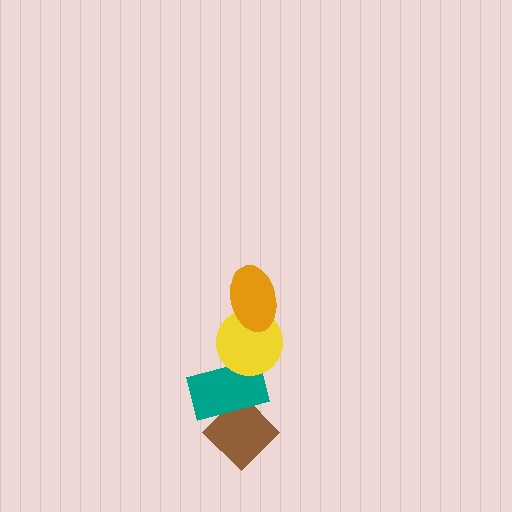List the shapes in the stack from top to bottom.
From top to bottom: the orange ellipse, the yellow circle, the teal rectangle, the brown diamond.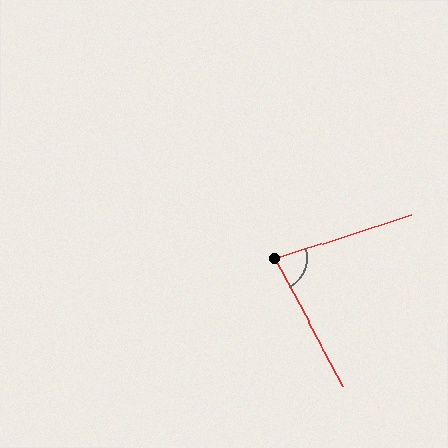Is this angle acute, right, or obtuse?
It is acute.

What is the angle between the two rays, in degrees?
Approximately 80 degrees.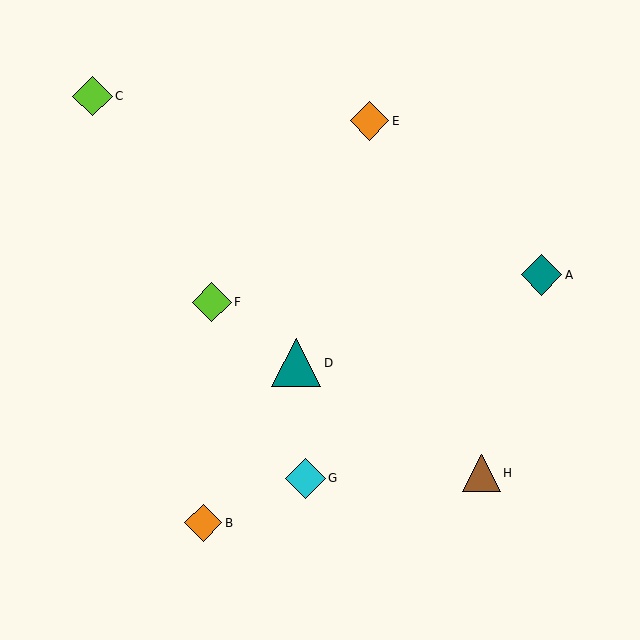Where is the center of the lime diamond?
The center of the lime diamond is at (93, 96).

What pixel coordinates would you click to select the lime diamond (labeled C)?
Click at (93, 96) to select the lime diamond C.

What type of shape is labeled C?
Shape C is a lime diamond.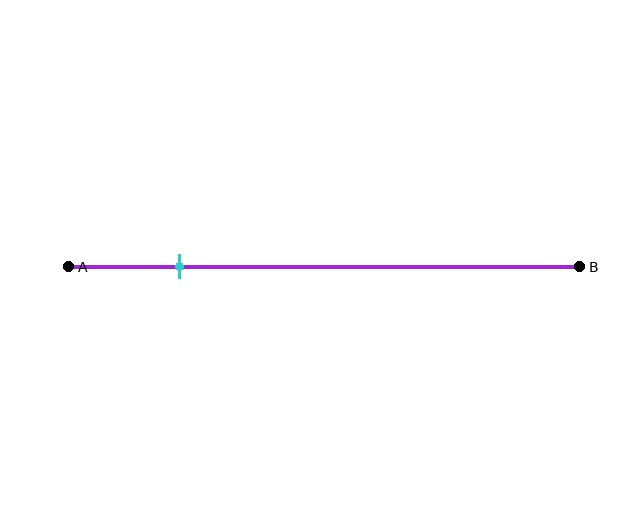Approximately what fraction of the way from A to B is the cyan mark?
The cyan mark is approximately 20% of the way from A to B.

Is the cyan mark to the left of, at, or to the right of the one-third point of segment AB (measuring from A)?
The cyan mark is to the left of the one-third point of segment AB.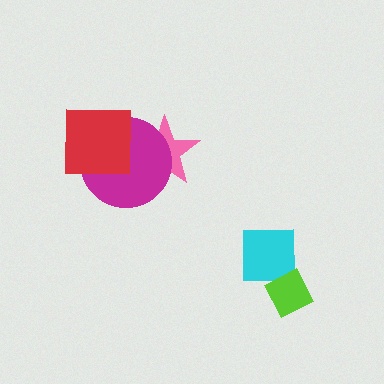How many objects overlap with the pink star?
1 object overlaps with the pink star.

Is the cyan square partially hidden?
Yes, it is partially covered by another shape.